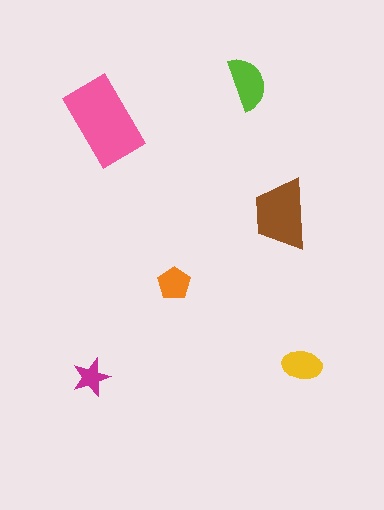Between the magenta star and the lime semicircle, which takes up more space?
The lime semicircle.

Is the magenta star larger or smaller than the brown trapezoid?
Smaller.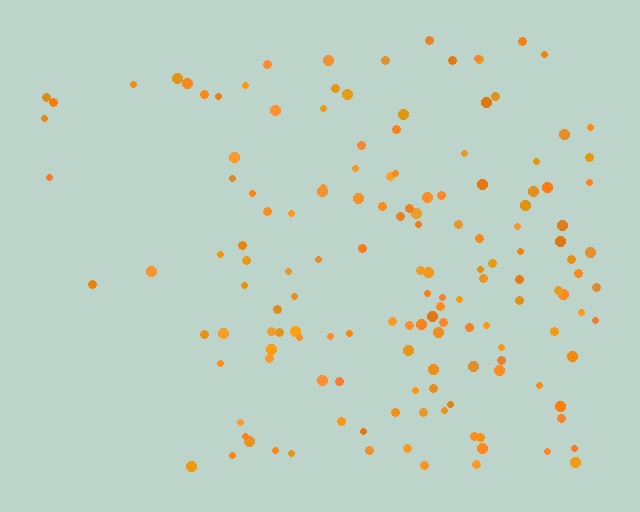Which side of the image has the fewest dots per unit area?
The left.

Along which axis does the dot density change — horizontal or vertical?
Horizontal.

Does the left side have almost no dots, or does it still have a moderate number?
Still a moderate number, just noticeably fewer than the right.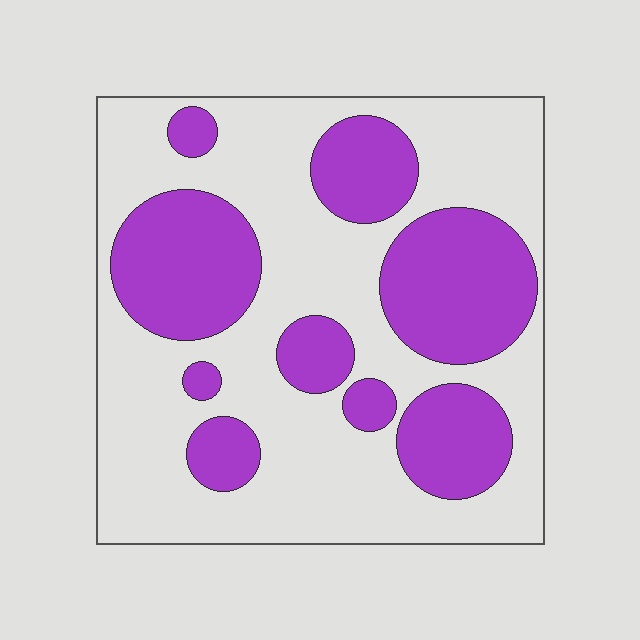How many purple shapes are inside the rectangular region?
9.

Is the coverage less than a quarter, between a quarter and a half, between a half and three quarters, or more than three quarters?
Between a quarter and a half.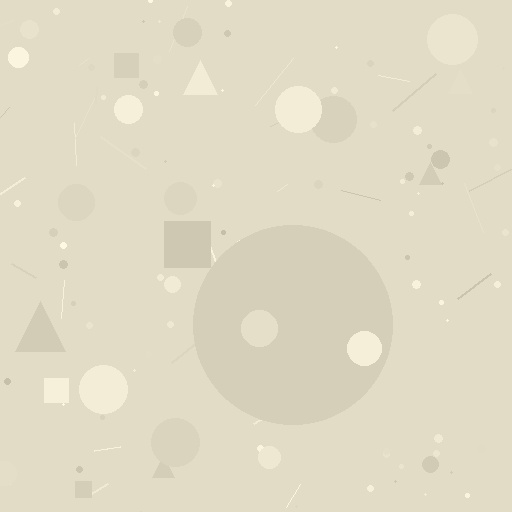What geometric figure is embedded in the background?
A circle is embedded in the background.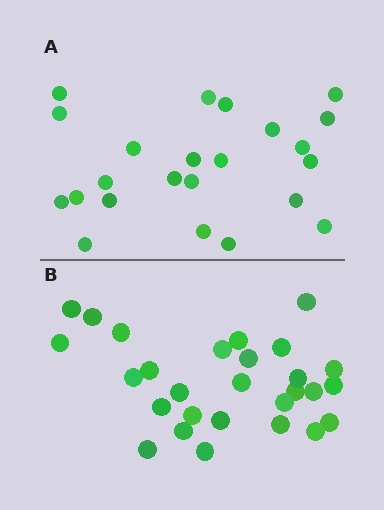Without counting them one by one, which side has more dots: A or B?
Region B (the bottom region) has more dots.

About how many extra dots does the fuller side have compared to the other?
Region B has about 5 more dots than region A.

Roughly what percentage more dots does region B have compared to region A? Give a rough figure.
About 20% more.